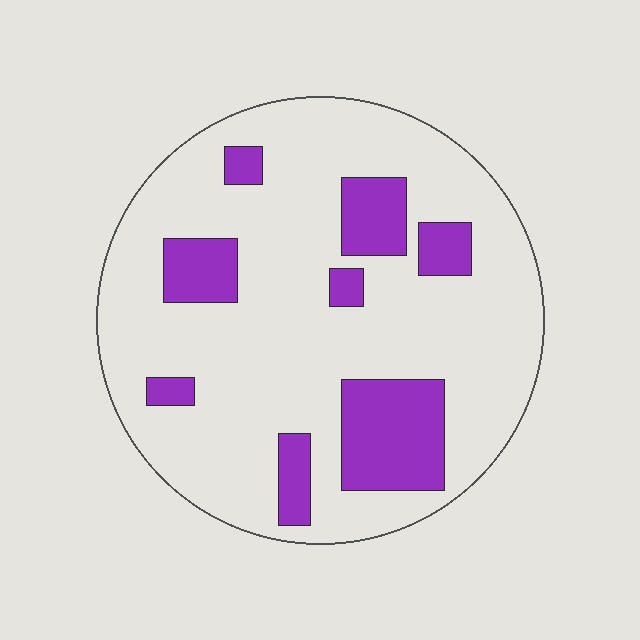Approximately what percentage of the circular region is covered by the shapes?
Approximately 20%.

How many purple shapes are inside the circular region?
8.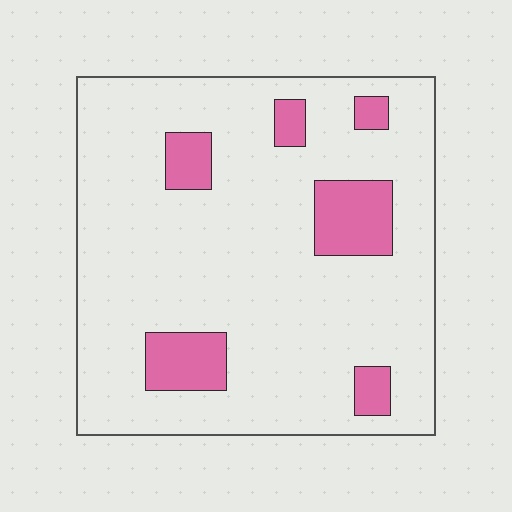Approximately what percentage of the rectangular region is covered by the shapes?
Approximately 15%.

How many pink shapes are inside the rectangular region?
6.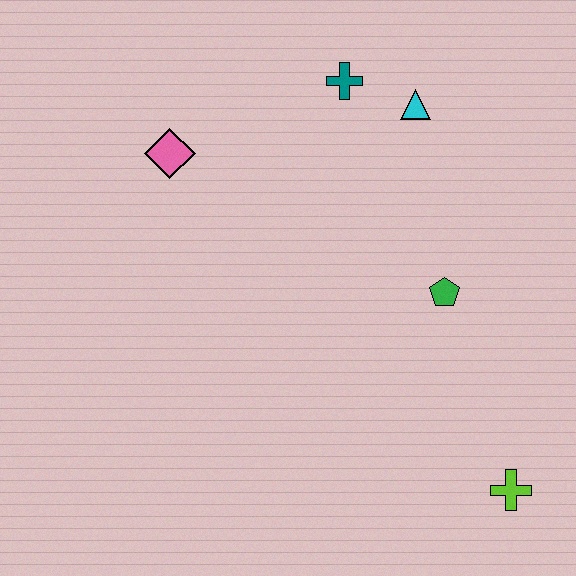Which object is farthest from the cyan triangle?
The lime cross is farthest from the cyan triangle.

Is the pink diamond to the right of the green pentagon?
No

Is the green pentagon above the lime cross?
Yes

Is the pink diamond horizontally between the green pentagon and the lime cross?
No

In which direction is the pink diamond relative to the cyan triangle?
The pink diamond is to the left of the cyan triangle.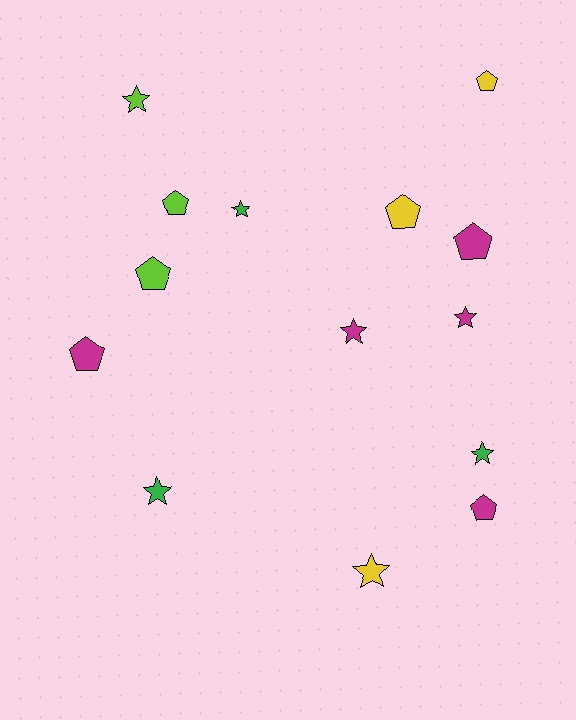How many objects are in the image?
There are 14 objects.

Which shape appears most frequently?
Star, with 7 objects.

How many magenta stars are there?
There are 2 magenta stars.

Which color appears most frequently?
Magenta, with 5 objects.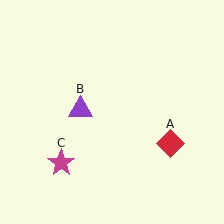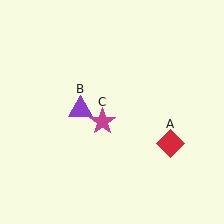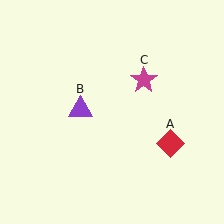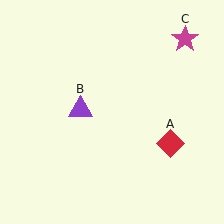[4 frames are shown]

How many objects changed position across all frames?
1 object changed position: magenta star (object C).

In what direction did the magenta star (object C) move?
The magenta star (object C) moved up and to the right.